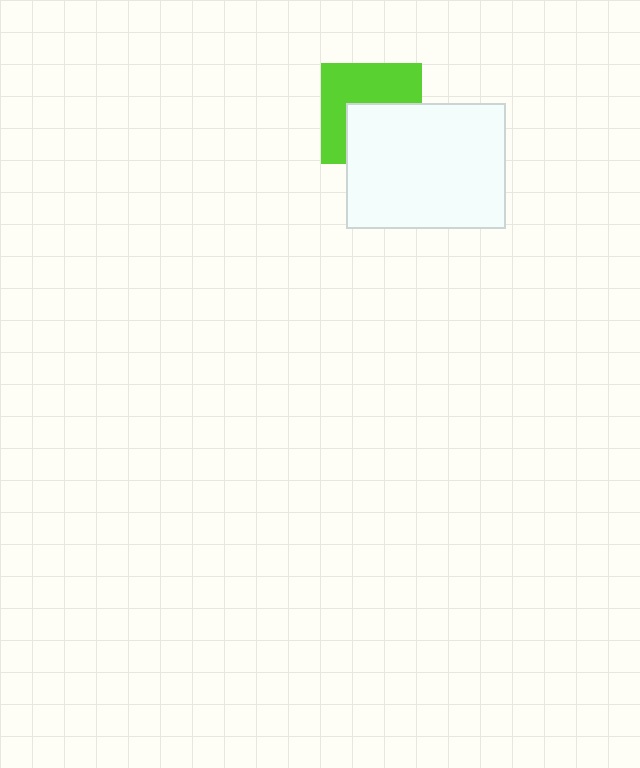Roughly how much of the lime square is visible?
About half of it is visible (roughly 54%).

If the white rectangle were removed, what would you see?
You would see the complete lime square.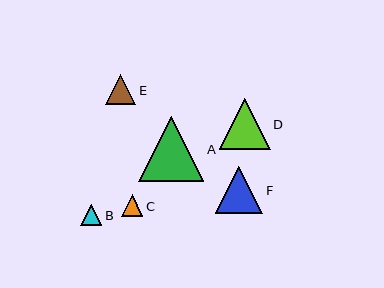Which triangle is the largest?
Triangle A is the largest with a size of approximately 65 pixels.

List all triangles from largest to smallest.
From largest to smallest: A, D, F, E, B, C.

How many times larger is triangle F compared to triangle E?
Triangle F is approximately 1.6 times the size of triangle E.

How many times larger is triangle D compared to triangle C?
Triangle D is approximately 2.4 times the size of triangle C.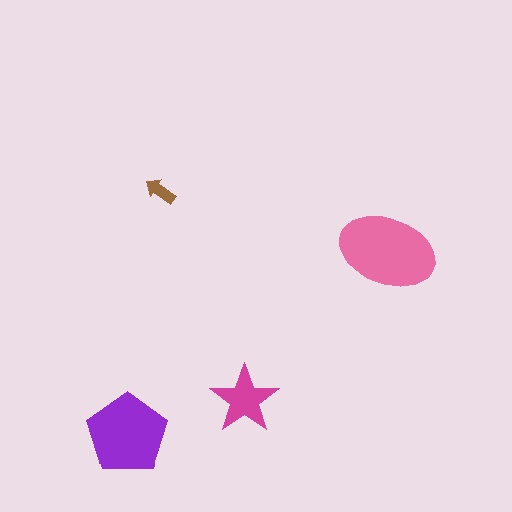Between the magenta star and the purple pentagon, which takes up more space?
The purple pentagon.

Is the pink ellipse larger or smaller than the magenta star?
Larger.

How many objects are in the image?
There are 4 objects in the image.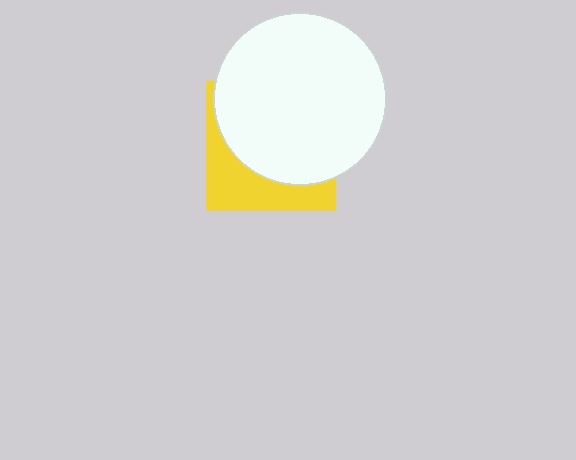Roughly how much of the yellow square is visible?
A small part of it is visible (roughly 35%).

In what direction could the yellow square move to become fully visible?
The yellow square could move down. That would shift it out from behind the white circle entirely.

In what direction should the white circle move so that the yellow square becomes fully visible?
The white circle should move up. That is the shortest direction to clear the overlap and leave the yellow square fully visible.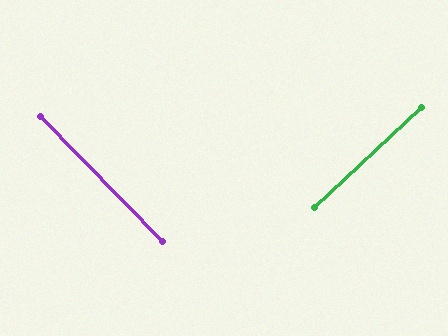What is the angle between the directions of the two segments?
Approximately 89 degrees.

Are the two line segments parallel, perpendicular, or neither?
Perpendicular — they meet at approximately 89°.